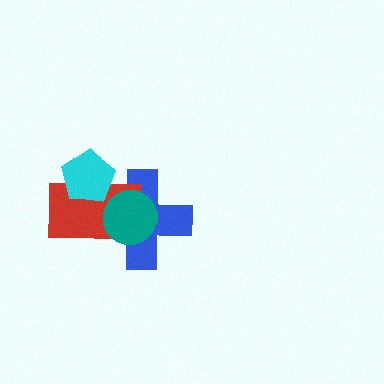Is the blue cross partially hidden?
Yes, it is partially covered by another shape.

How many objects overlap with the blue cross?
3 objects overlap with the blue cross.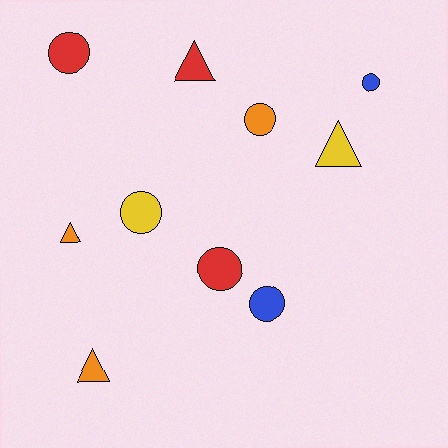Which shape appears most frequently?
Circle, with 6 objects.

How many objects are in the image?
There are 10 objects.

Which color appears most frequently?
Orange, with 3 objects.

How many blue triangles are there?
There are no blue triangles.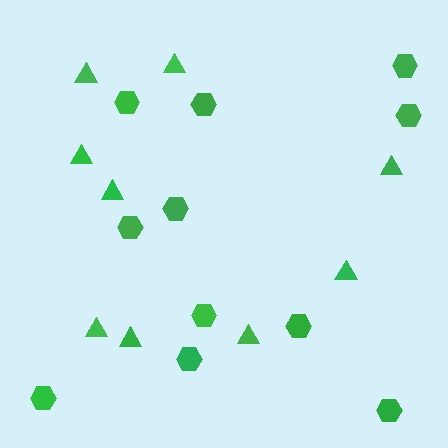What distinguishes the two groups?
There are 2 groups: one group of hexagons (11) and one group of triangles (9).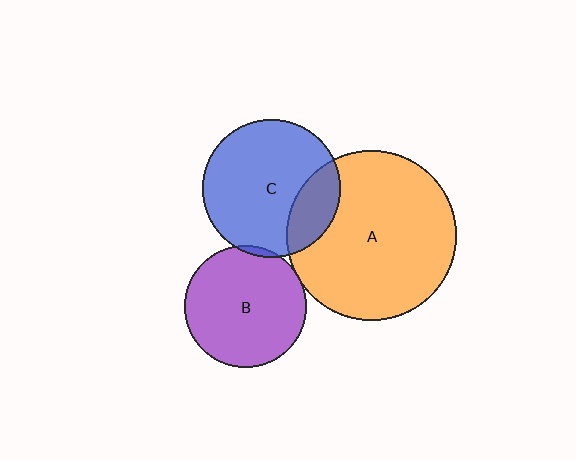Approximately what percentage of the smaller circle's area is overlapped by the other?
Approximately 5%.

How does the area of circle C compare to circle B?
Approximately 1.3 times.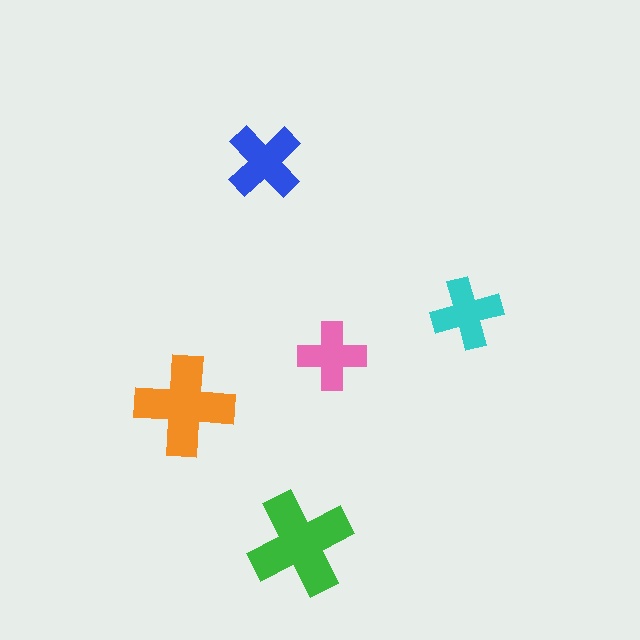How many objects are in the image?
There are 5 objects in the image.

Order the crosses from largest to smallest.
the green one, the orange one, the blue one, the cyan one, the pink one.